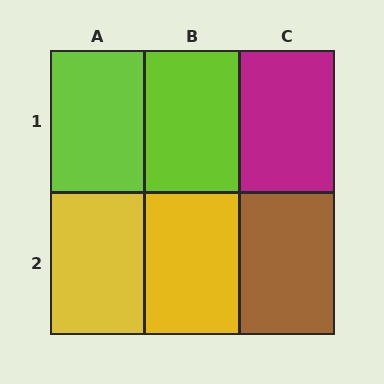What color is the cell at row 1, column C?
Magenta.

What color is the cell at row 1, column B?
Lime.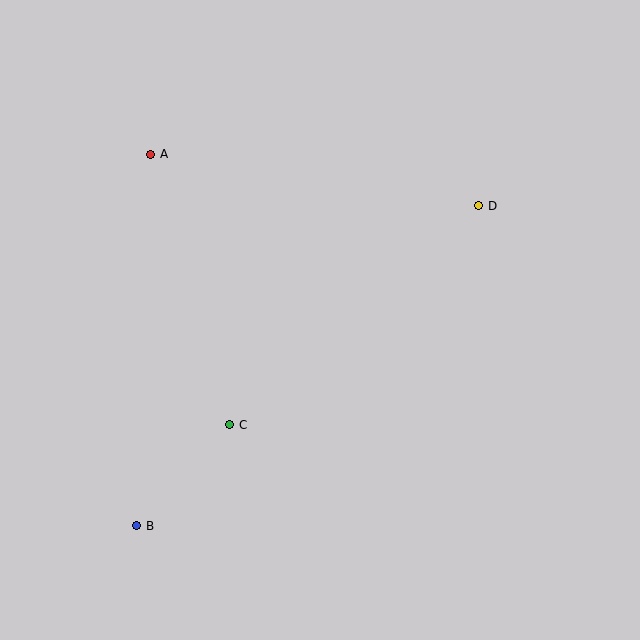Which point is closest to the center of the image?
Point C at (230, 425) is closest to the center.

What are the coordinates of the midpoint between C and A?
The midpoint between C and A is at (190, 290).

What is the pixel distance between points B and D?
The distance between B and D is 468 pixels.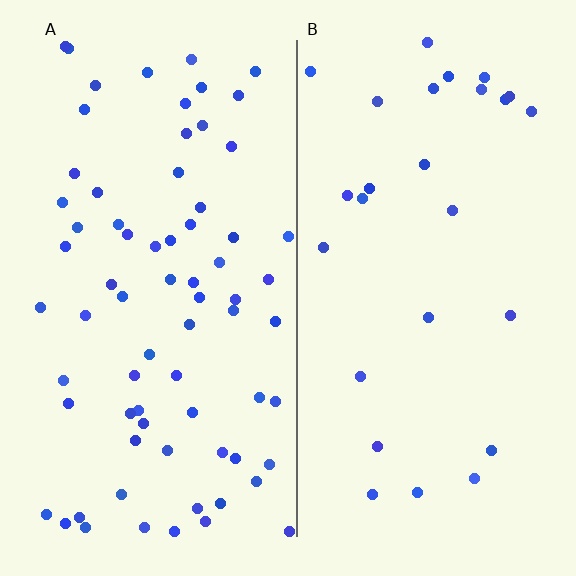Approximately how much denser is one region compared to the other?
Approximately 2.6× — region A over region B.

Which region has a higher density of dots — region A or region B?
A (the left).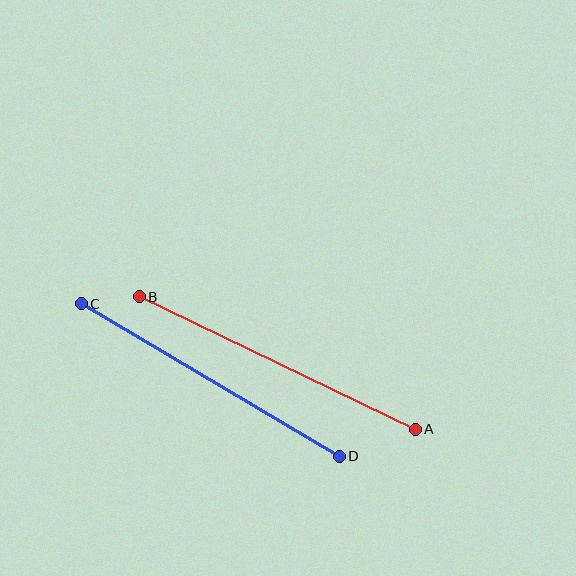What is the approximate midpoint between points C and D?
The midpoint is at approximately (210, 380) pixels.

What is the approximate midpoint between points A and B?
The midpoint is at approximately (277, 363) pixels.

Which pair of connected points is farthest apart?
Points A and B are farthest apart.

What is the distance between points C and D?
The distance is approximately 300 pixels.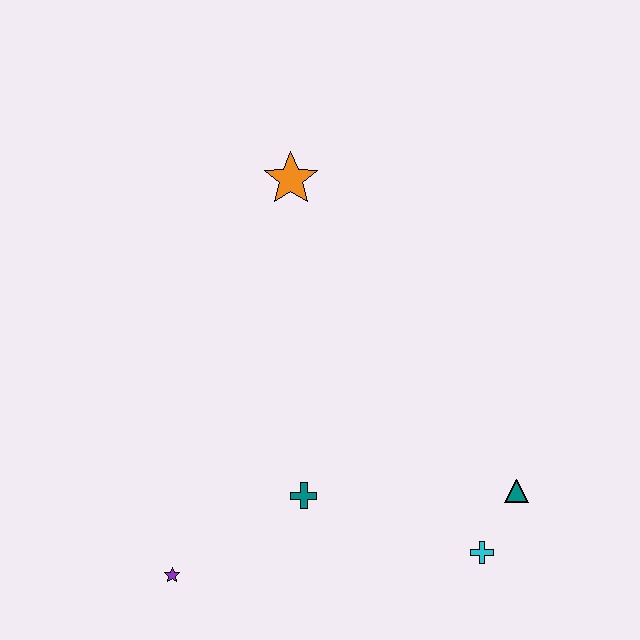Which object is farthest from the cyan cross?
The orange star is farthest from the cyan cross.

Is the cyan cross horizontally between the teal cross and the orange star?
No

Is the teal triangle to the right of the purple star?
Yes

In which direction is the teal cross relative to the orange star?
The teal cross is below the orange star.